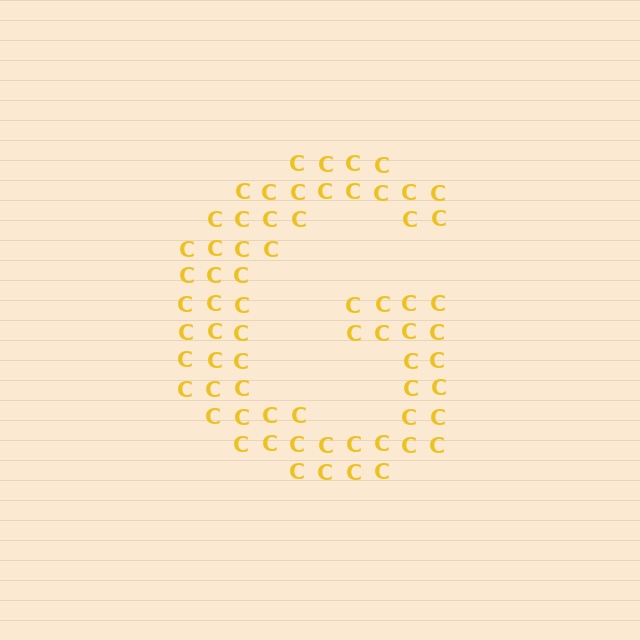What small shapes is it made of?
It is made of small letter C's.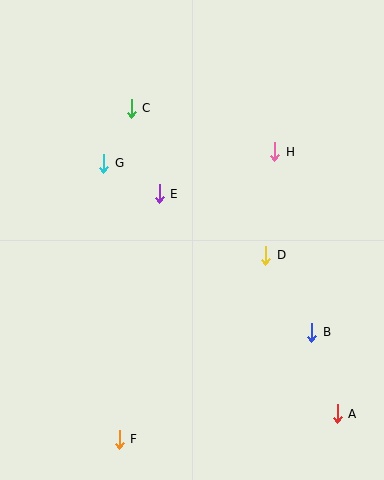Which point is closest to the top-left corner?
Point C is closest to the top-left corner.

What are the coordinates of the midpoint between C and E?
The midpoint between C and E is at (145, 151).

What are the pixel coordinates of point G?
Point G is at (104, 164).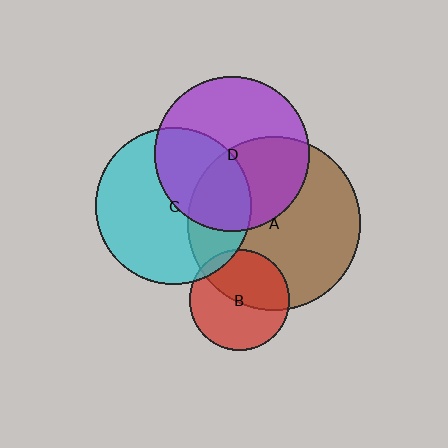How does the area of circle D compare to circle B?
Approximately 2.4 times.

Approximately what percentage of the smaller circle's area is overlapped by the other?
Approximately 45%.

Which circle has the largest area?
Circle A (brown).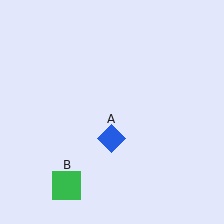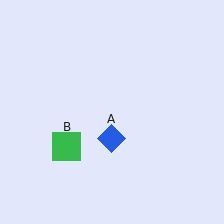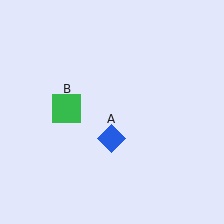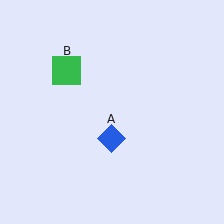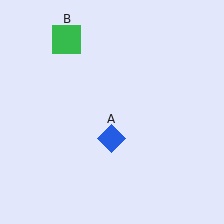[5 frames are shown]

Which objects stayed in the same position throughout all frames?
Blue diamond (object A) remained stationary.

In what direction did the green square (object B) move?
The green square (object B) moved up.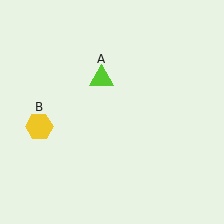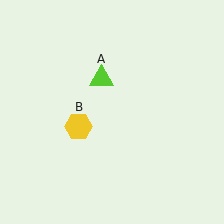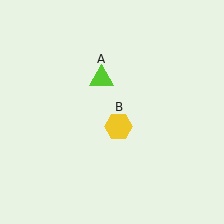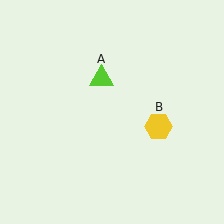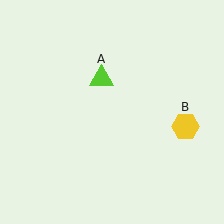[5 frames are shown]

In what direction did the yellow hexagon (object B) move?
The yellow hexagon (object B) moved right.